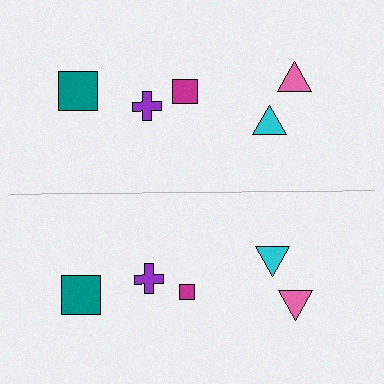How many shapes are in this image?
There are 10 shapes in this image.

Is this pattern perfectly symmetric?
No, the pattern is not perfectly symmetric. The magenta square on the bottom side has a different size than its mirror counterpart.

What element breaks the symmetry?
The magenta square on the bottom side has a different size than its mirror counterpart.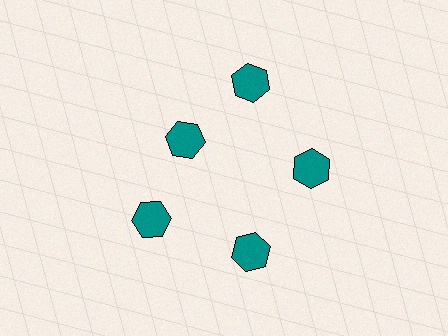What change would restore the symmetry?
The symmetry would be restored by moving it outward, back onto the ring so that all 5 hexagons sit at equal angles and equal distance from the center.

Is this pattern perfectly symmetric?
No. The 5 teal hexagons are arranged in a ring, but one element near the 10 o'clock position is pulled inward toward the center, breaking the 5-fold rotational symmetry.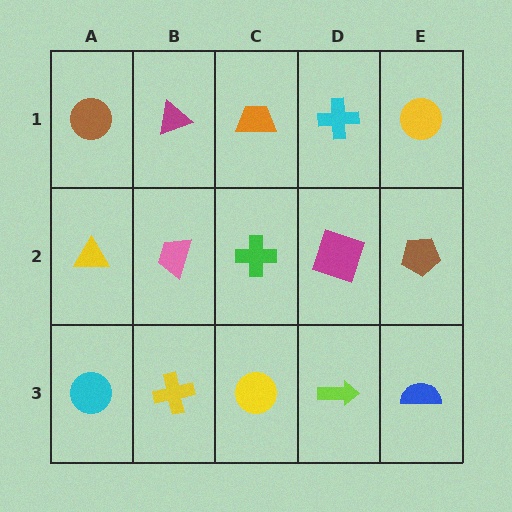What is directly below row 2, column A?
A cyan circle.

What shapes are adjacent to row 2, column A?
A brown circle (row 1, column A), a cyan circle (row 3, column A), a pink trapezoid (row 2, column B).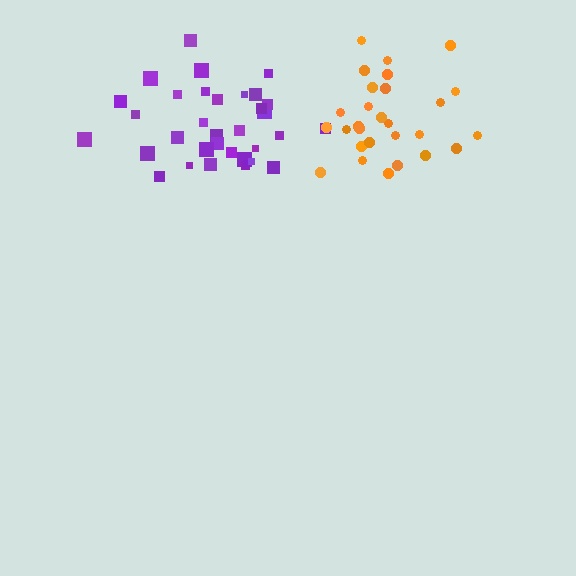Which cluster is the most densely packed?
Purple.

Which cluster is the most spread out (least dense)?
Orange.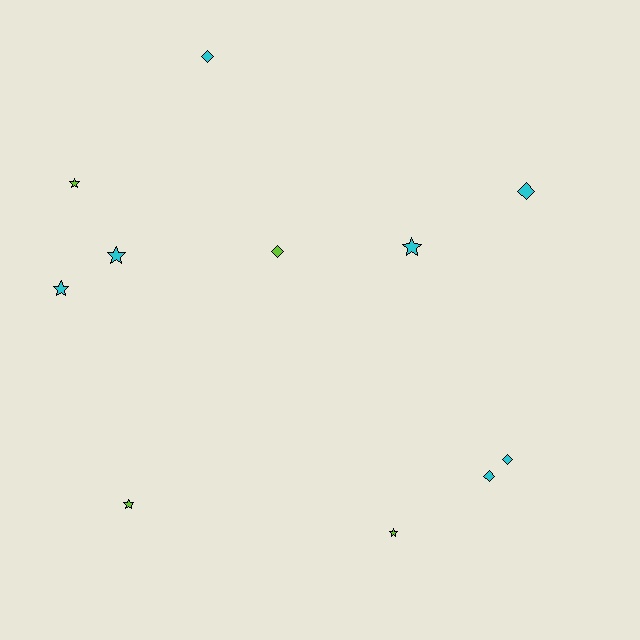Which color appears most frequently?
Cyan, with 7 objects.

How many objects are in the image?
There are 11 objects.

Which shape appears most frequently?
Star, with 6 objects.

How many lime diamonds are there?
There is 1 lime diamond.